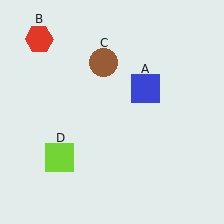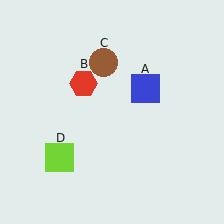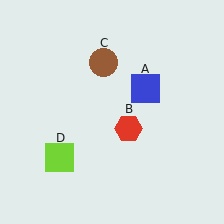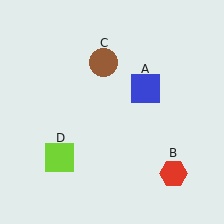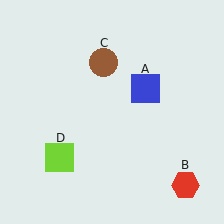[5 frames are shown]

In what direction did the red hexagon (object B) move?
The red hexagon (object B) moved down and to the right.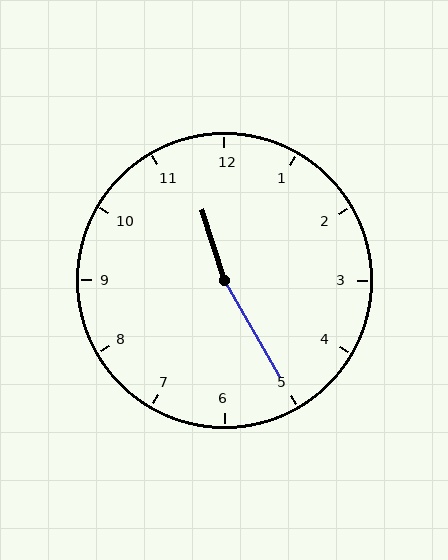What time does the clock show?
11:25.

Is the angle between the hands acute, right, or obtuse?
It is obtuse.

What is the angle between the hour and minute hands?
Approximately 168 degrees.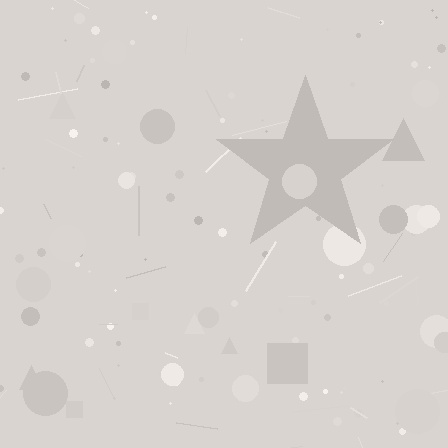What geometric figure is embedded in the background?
A star is embedded in the background.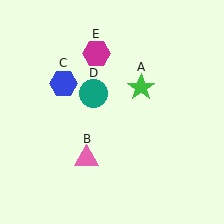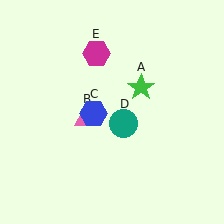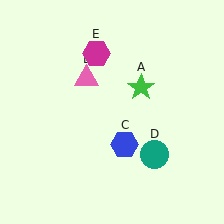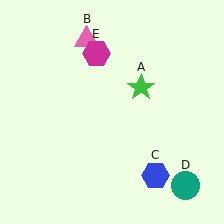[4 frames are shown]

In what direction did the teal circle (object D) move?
The teal circle (object D) moved down and to the right.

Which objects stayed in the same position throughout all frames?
Green star (object A) and magenta hexagon (object E) remained stationary.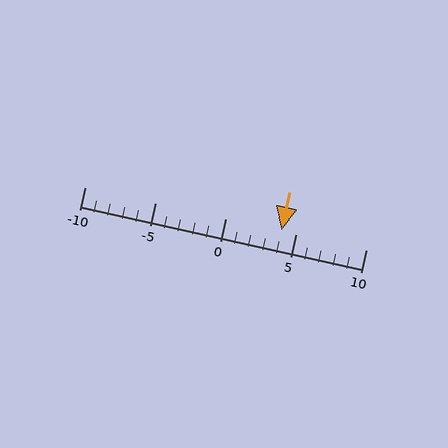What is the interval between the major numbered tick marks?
The major tick marks are spaced 5 units apart.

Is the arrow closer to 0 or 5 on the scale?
The arrow is closer to 5.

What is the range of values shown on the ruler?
The ruler shows values from -10 to 10.